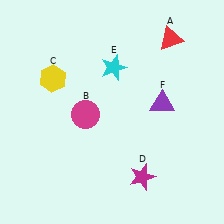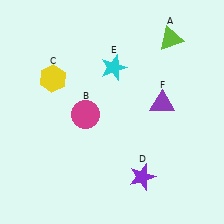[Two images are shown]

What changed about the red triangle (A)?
In Image 1, A is red. In Image 2, it changed to lime.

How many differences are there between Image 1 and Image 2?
There are 2 differences between the two images.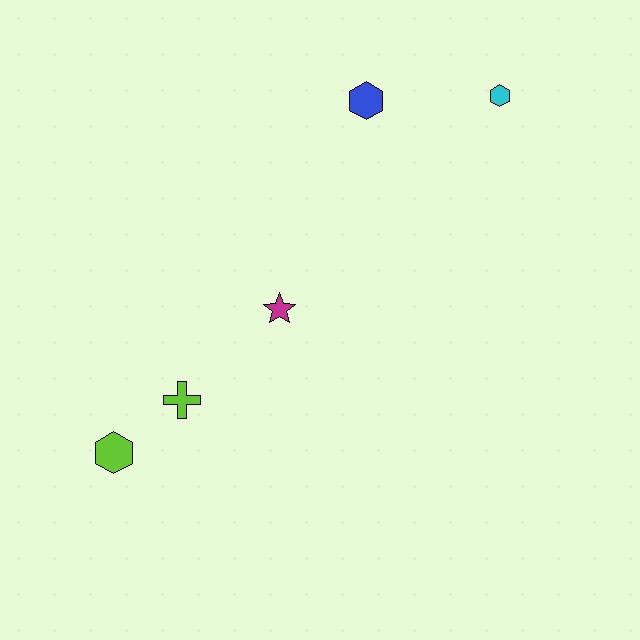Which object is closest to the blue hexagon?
The cyan hexagon is closest to the blue hexagon.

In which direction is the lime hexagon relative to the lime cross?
The lime hexagon is to the left of the lime cross.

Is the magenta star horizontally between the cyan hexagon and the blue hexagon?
No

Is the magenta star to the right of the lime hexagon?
Yes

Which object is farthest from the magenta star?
The cyan hexagon is farthest from the magenta star.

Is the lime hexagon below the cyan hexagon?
Yes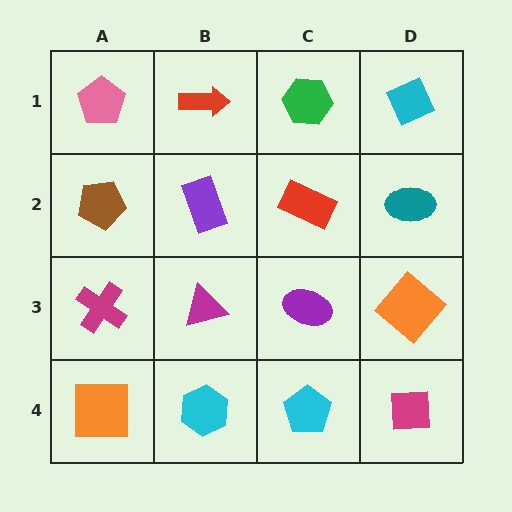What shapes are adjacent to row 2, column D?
A cyan diamond (row 1, column D), an orange diamond (row 3, column D), a red rectangle (row 2, column C).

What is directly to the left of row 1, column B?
A pink pentagon.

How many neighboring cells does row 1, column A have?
2.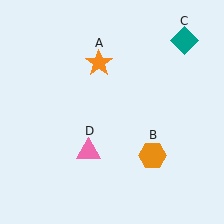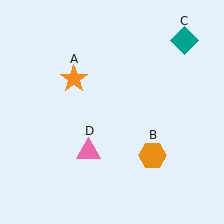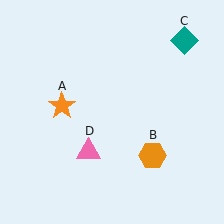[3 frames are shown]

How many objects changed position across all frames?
1 object changed position: orange star (object A).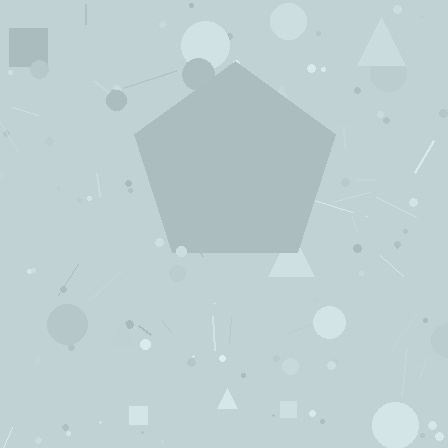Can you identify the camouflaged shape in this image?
The camouflaged shape is a pentagon.